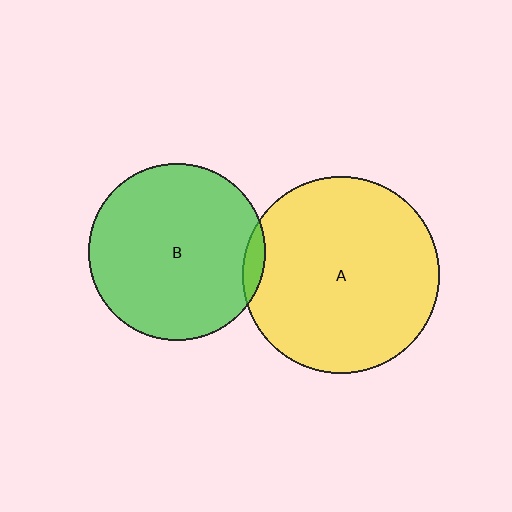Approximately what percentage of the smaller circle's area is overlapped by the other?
Approximately 5%.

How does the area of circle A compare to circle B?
Approximately 1.2 times.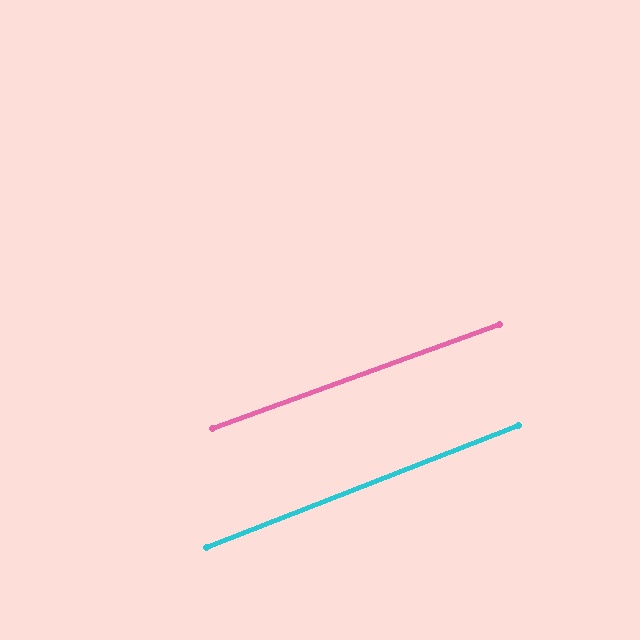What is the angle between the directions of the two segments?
Approximately 1 degree.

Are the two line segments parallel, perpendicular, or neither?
Parallel — their directions differ by only 1.3°.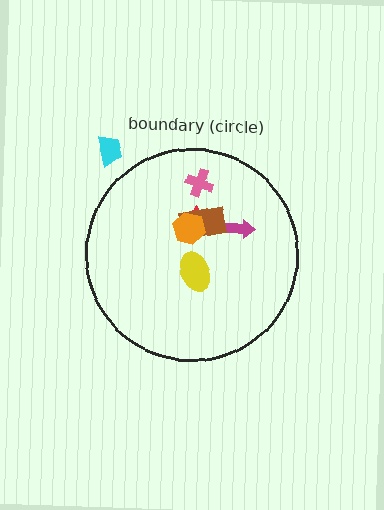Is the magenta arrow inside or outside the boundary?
Inside.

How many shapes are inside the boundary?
6 inside, 1 outside.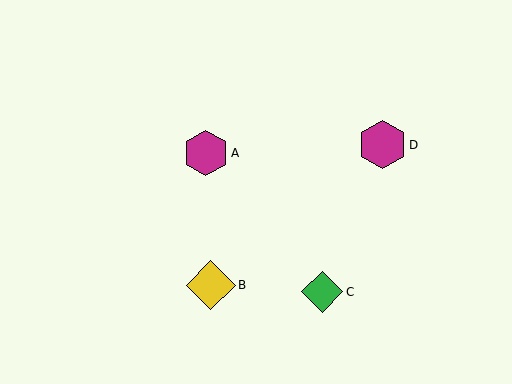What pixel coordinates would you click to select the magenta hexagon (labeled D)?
Click at (382, 145) to select the magenta hexagon D.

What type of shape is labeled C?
Shape C is a green diamond.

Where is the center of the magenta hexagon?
The center of the magenta hexagon is at (206, 153).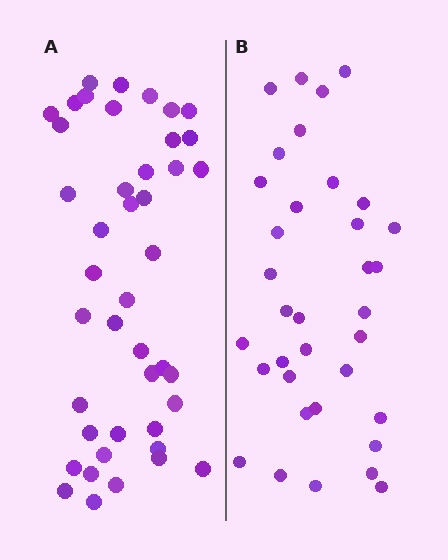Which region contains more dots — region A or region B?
Region A (the left region) has more dots.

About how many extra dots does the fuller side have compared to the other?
Region A has roughly 8 or so more dots than region B.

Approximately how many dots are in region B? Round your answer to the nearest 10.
About 40 dots. (The exact count is 35, which rounds to 40.)